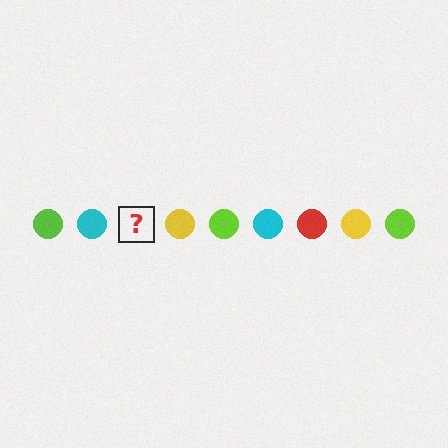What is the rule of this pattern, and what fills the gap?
The rule is that the pattern cycles through lime, cyan, red, yellow circles. The gap should be filled with a red circle.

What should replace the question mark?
The question mark should be replaced with a red circle.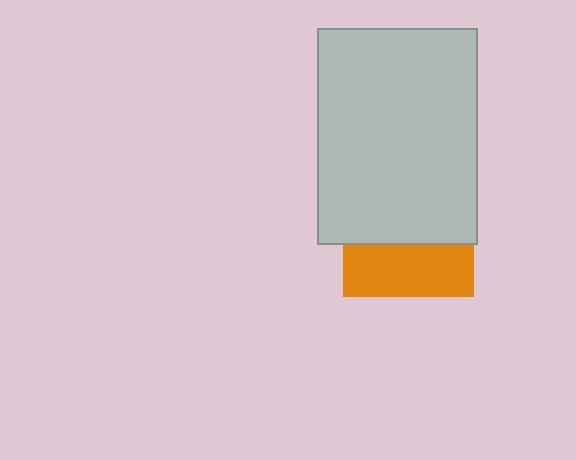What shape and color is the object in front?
The object in front is a light gray rectangle.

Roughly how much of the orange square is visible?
A small part of it is visible (roughly 39%).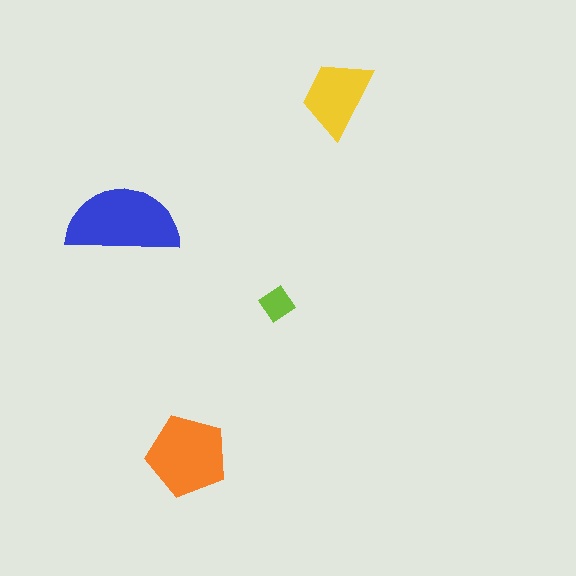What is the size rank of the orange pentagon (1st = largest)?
2nd.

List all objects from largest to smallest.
The blue semicircle, the orange pentagon, the yellow trapezoid, the lime diamond.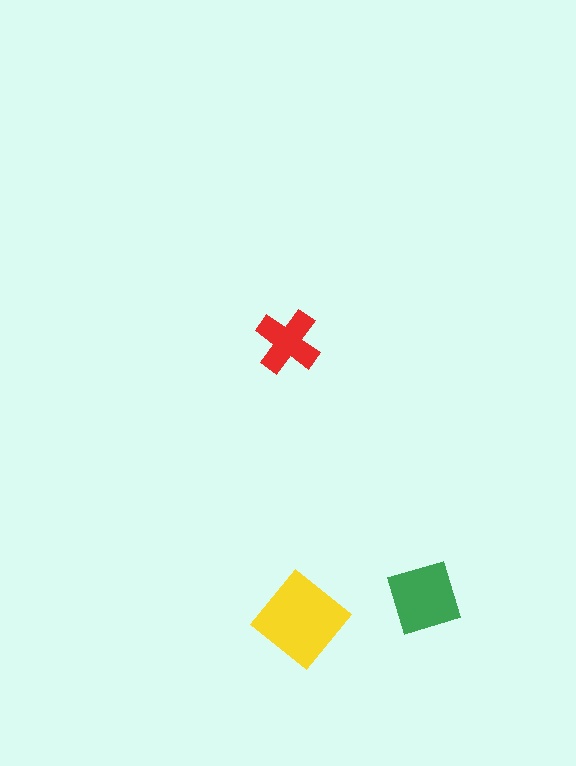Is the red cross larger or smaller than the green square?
Smaller.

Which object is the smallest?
The red cross.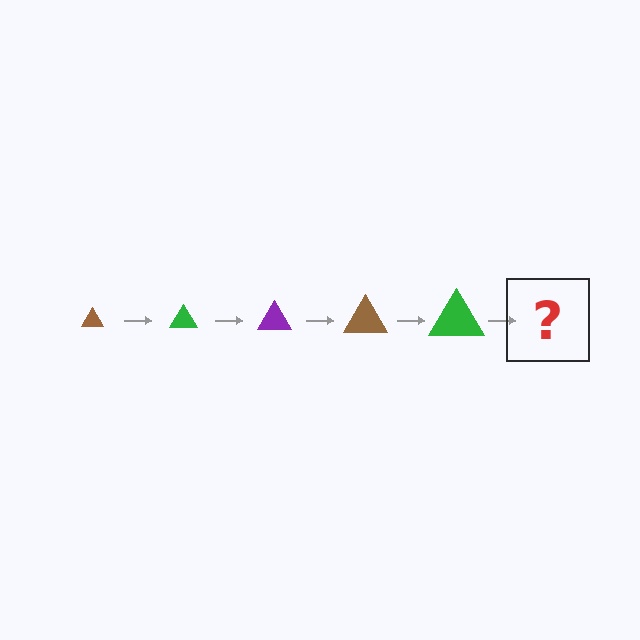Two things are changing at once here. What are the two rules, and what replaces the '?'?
The two rules are that the triangle grows larger each step and the color cycles through brown, green, and purple. The '?' should be a purple triangle, larger than the previous one.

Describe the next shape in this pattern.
It should be a purple triangle, larger than the previous one.